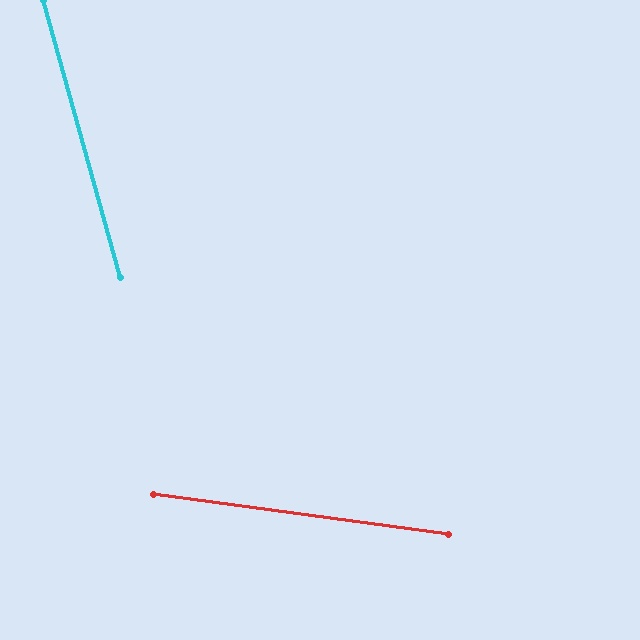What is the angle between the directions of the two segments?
Approximately 67 degrees.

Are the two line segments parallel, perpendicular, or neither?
Neither parallel nor perpendicular — they differ by about 67°.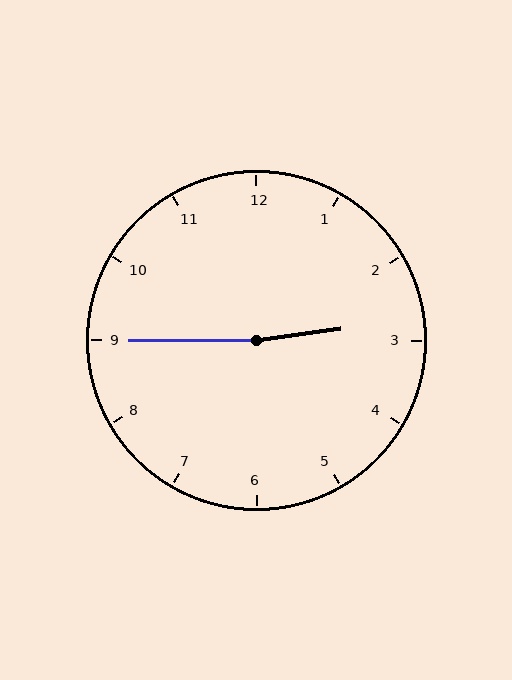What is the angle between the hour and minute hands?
Approximately 172 degrees.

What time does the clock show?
2:45.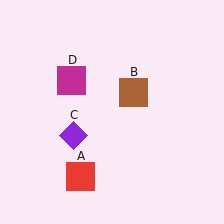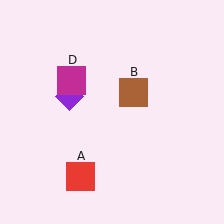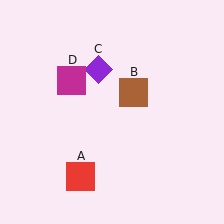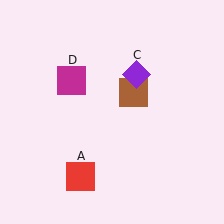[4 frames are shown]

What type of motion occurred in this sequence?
The purple diamond (object C) rotated clockwise around the center of the scene.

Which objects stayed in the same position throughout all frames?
Red square (object A) and brown square (object B) and magenta square (object D) remained stationary.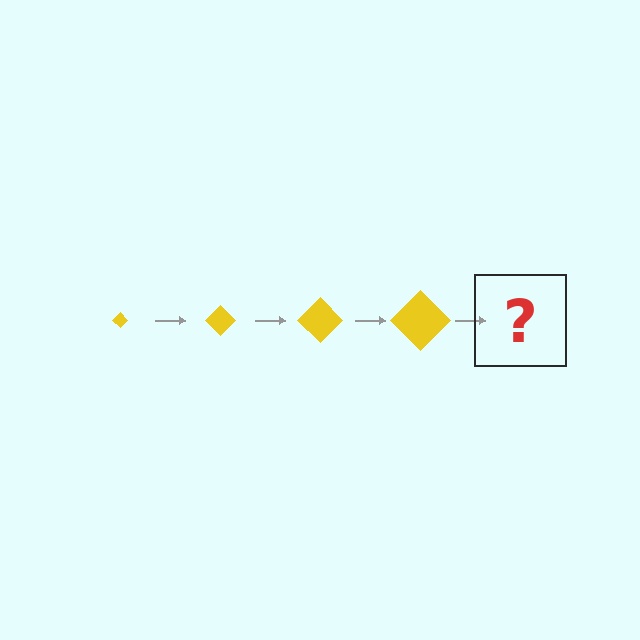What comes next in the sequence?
The next element should be a yellow diamond, larger than the previous one.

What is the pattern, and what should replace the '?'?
The pattern is that the diamond gets progressively larger each step. The '?' should be a yellow diamond, larger than the previous one.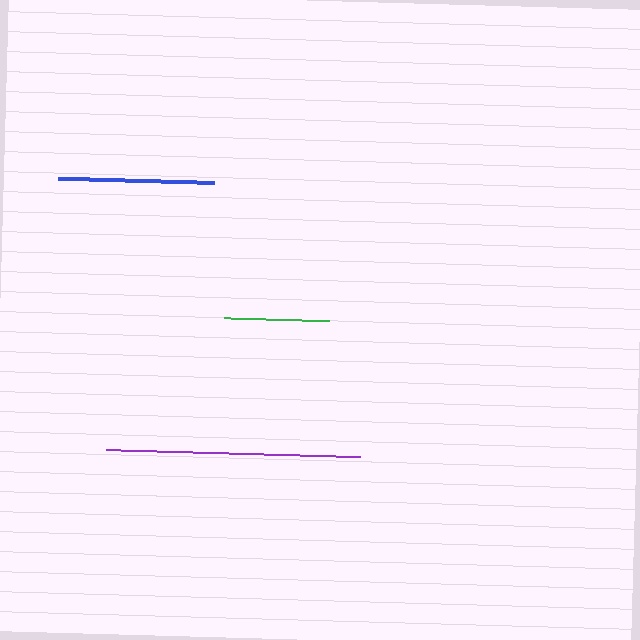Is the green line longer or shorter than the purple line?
The purple line is longer than the green line.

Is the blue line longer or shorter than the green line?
The blue line is longer than the green line.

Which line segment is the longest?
The purple line is the longest at approximately 254 pixels.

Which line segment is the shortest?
The green line is the shortest at approximately 105 pixels.